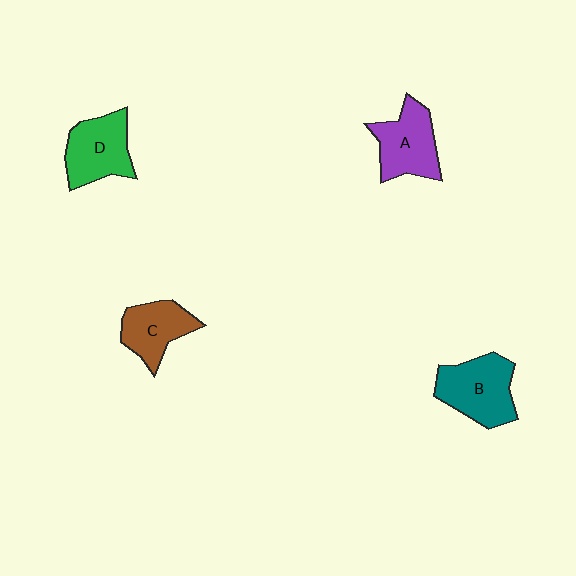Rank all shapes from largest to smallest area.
From largest to smallest: B (teal), D (green), A (purple), C (brown).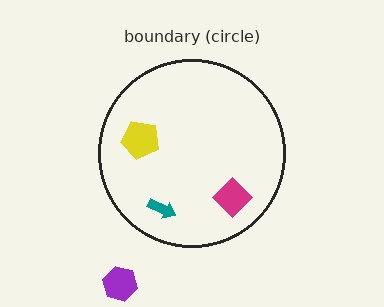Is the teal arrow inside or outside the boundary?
Inside.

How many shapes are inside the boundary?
3 inside, 1 outside.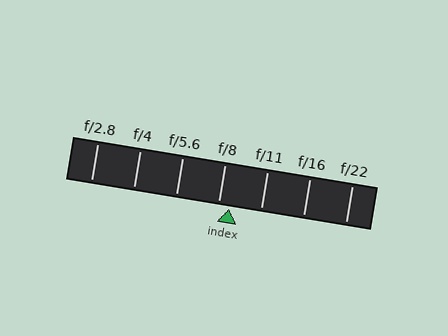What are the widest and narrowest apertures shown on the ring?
The widest aperture shown is f/2.8 and the narrowest is f/22.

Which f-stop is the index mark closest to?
The index mark is closest to f/8.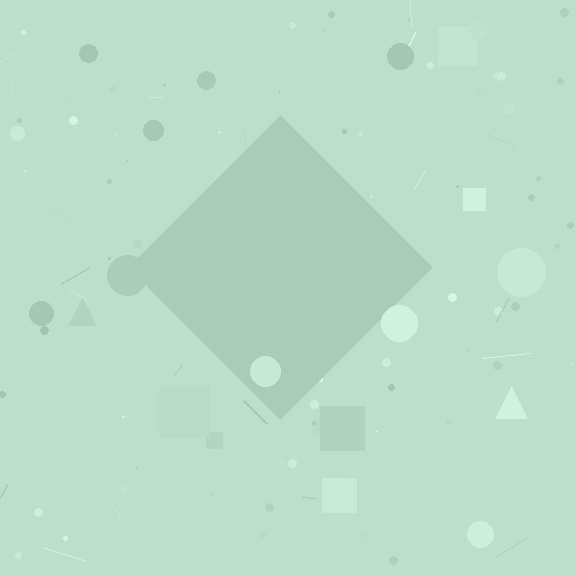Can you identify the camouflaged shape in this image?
The camouflaged shape is a diamond.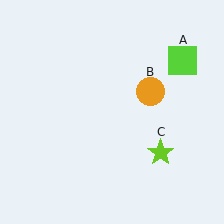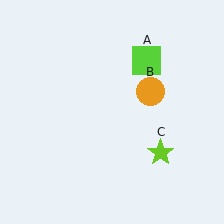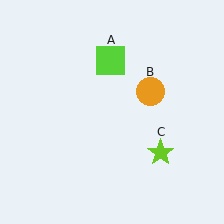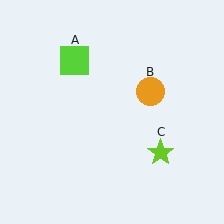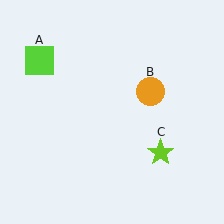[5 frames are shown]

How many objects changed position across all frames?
1 object changed position: lime square (object A).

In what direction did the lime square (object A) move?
The lime square (object A) moved left.